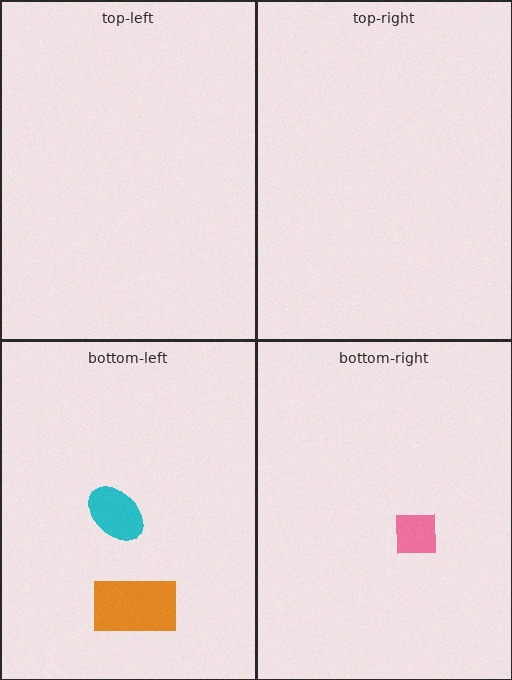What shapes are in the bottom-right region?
The pink square.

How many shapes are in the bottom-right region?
1.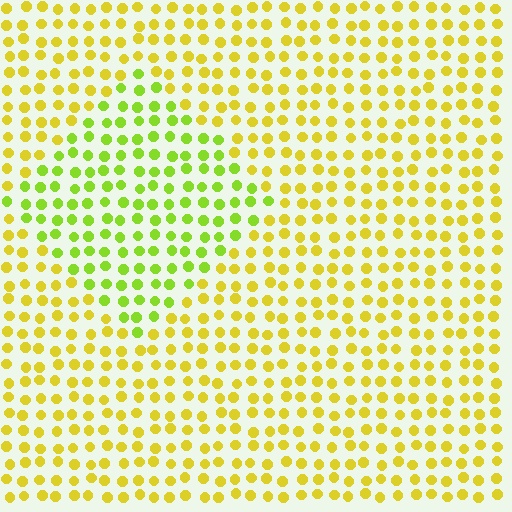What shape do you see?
I see a diamond.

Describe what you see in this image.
The image is filled with small yellow elements in a uniform arrangement. A diamond-shaped region is visible where the elements are tinted to a slightly different hue, forming a subtle color boundary.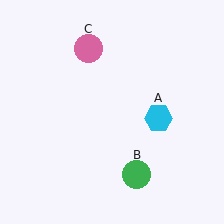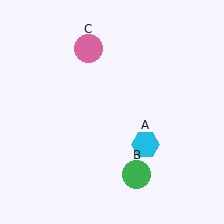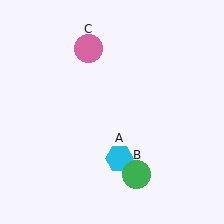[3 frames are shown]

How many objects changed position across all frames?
1 object changed position: cyan hexagon (object A).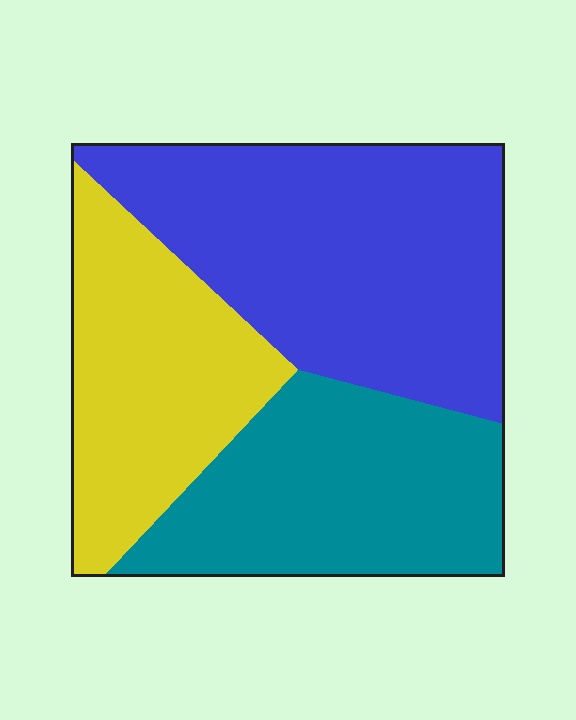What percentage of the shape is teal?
Teal covers around 30% of the shape.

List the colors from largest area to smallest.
From largest to smallest: blue, teal, yellow.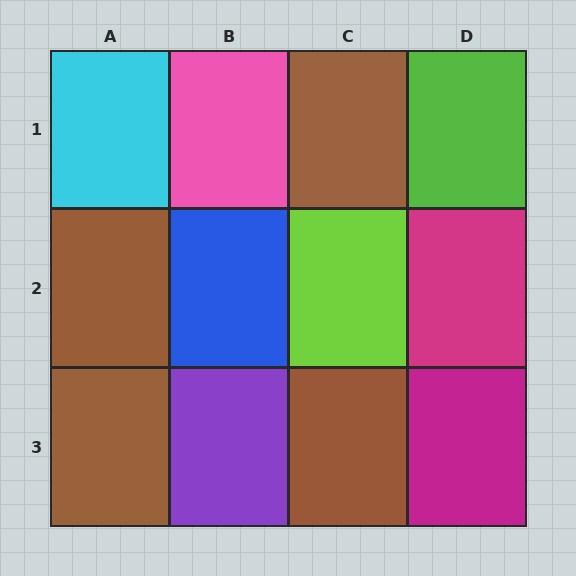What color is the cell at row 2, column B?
Blue.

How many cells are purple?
1 cell is purple.